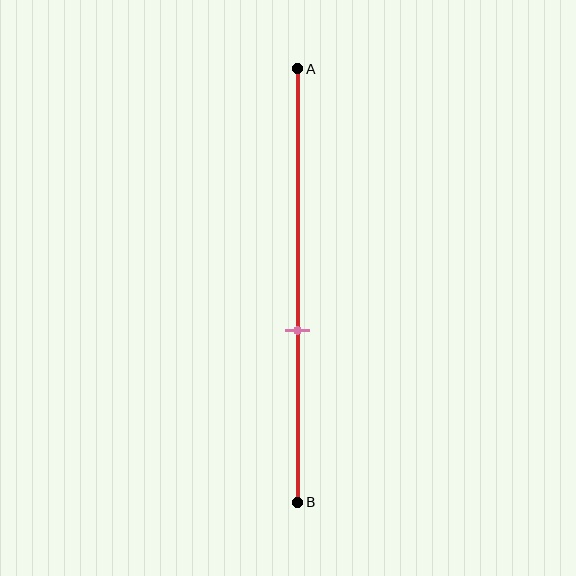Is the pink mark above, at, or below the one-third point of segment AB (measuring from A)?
The pink mark is below the one-third point of segment AB.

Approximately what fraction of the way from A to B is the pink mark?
The pink mark is approximately 60% of the way from A to B.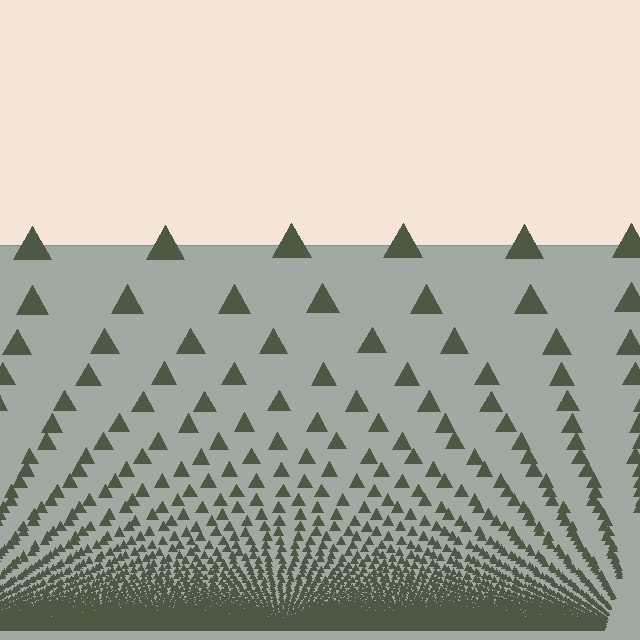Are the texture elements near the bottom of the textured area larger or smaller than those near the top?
Smaller. The gradient is inverted — elements near the bottom are smaller and denser.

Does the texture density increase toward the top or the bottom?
Density increases toward the bottom.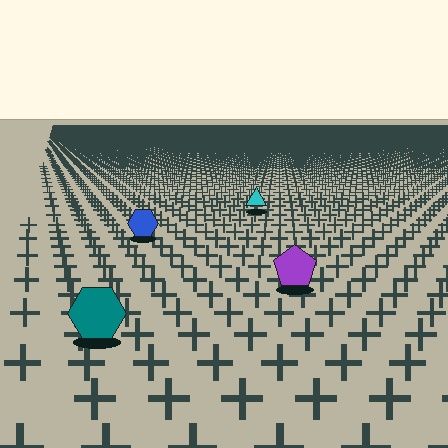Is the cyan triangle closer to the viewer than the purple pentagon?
No. The purple pentagon is closer — you can tell from the texture gradient: the ground texture is coarser near it.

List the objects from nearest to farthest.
From nearest to farthest: the teal hexagon, the purple pentagon, the blue hexagon, the cyan triangle.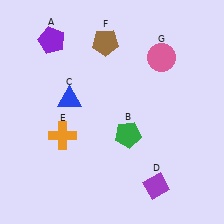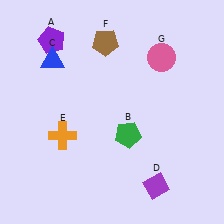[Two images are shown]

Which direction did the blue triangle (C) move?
The blue triangle (C) moved up.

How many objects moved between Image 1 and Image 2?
1 object moved between the two images.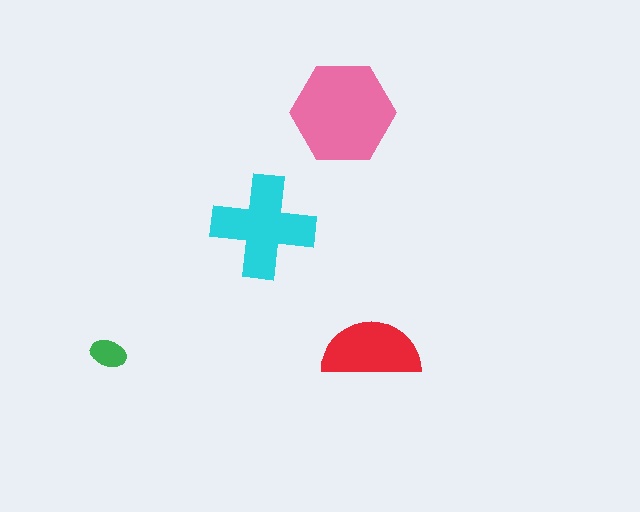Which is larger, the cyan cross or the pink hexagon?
The pink hexagon.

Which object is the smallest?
The green ellipse.